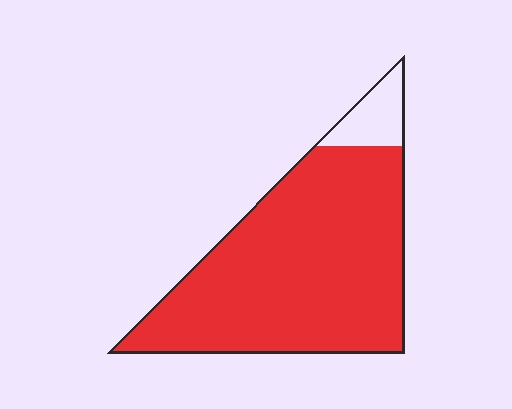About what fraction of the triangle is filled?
About nine tenths (9/10).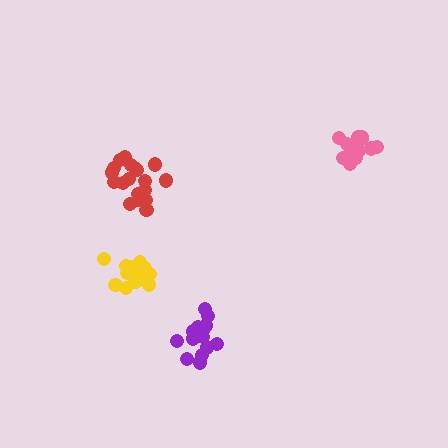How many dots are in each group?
Group 1: 14 dots, Group 2: 15 dots, Group 3: 17 dots, Group 4: 19 dots (65 total).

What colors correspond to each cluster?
The clusters are colored: yellow, pink, purple, red.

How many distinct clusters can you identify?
There are 4 distinct clusters.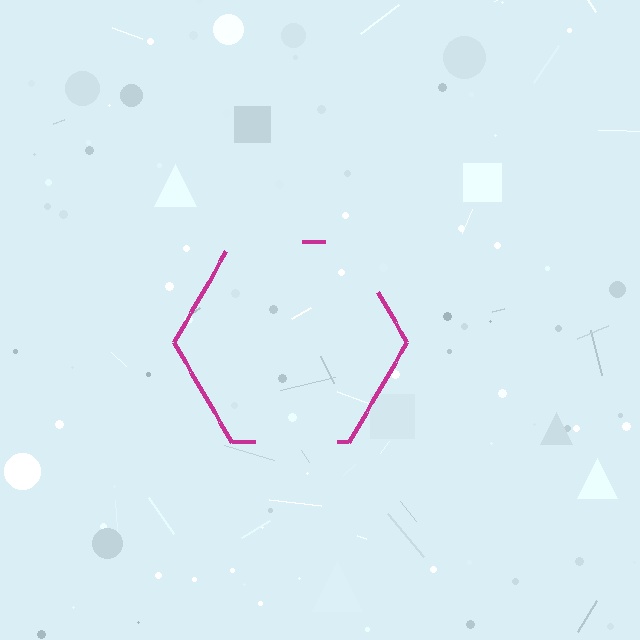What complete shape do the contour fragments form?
The contour fragments form a hexagon.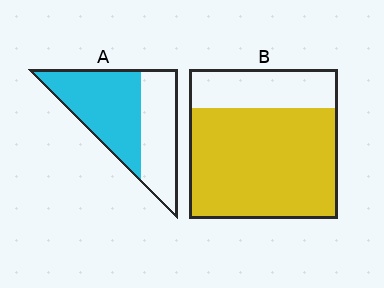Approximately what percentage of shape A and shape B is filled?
A is approximately 55% and B is approximately 75%.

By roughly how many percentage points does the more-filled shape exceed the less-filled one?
By roughly 15 percentage points (B over A).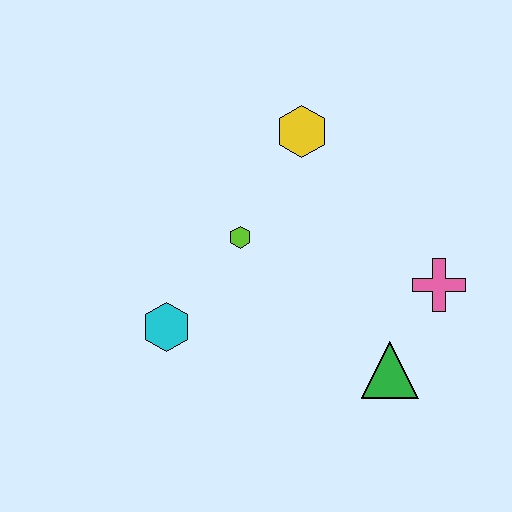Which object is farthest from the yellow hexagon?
The green triangle is farthest from the yellow hexagon.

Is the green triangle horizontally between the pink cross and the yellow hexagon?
Yes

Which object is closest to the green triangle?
The pink cross is closest to the green triangle.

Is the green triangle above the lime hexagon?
No